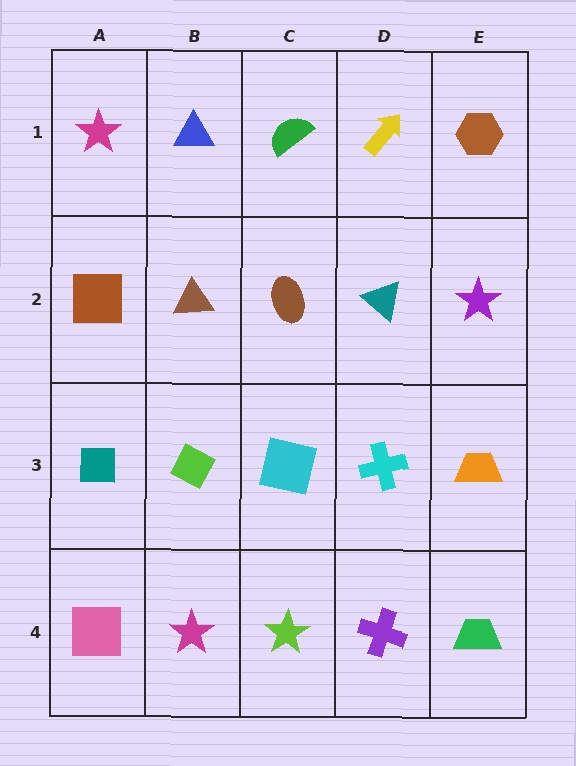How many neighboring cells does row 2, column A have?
3.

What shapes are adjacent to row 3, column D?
A teal triangle (row 2, column D), a purple cross (row 4, column D), a cyan square (row 3, column C), an orange trapezoid (row 3, column E).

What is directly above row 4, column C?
A cyan square.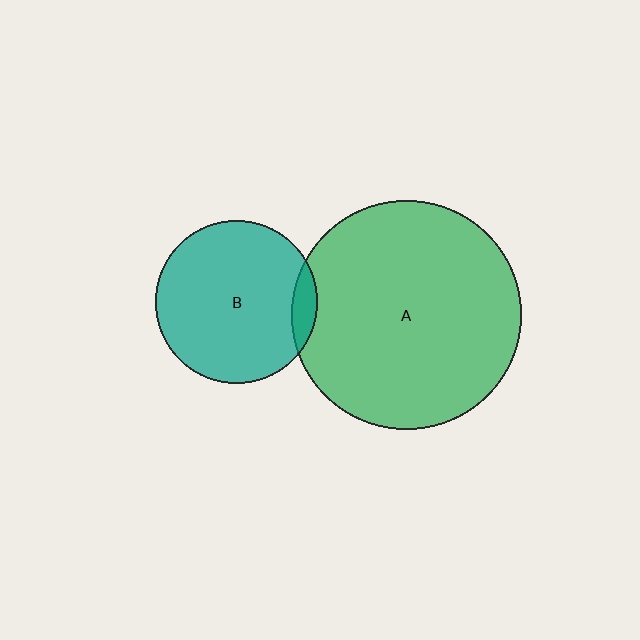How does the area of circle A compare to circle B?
Approximately 2.0 times.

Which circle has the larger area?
Circle A (green).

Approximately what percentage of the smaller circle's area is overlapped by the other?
Approximately 10%.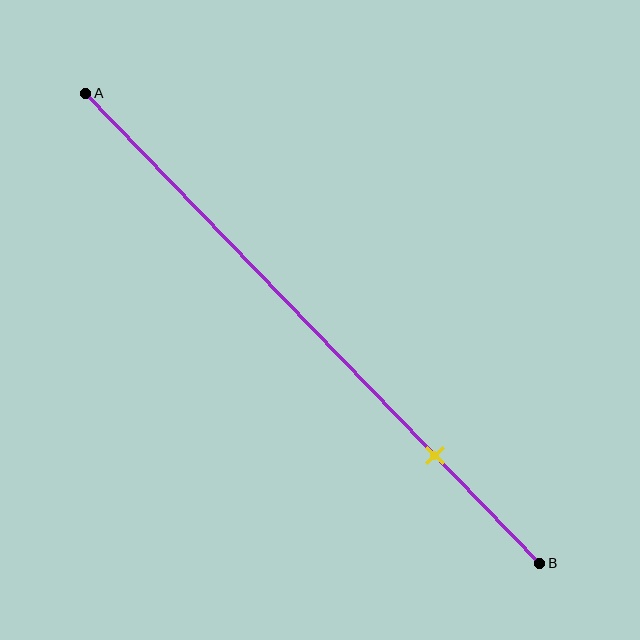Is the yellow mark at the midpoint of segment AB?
No, the mark is at about 75% from A, not at the 50% midpoint.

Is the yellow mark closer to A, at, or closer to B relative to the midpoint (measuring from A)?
The yellow mark is closer to point B than the midpoint of segment AB.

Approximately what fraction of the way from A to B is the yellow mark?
The yellow mark is approximately 75% of the way from A to B.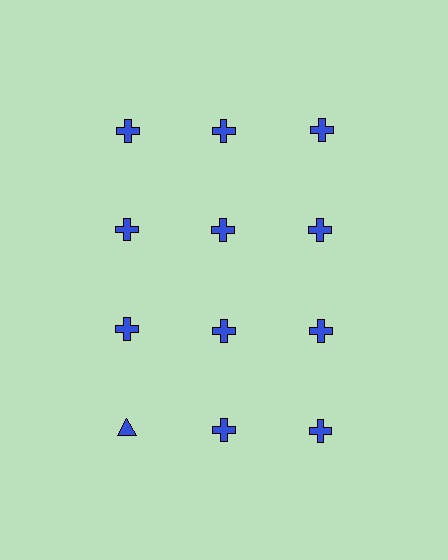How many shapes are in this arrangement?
There are 12 shapes arranged in a grid pattern.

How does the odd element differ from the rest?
It has a different shape: triangle instead of cross.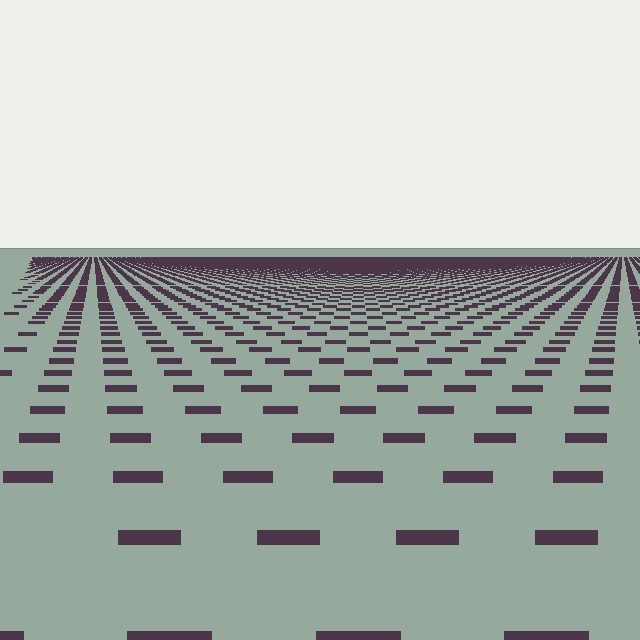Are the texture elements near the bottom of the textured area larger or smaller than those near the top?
Larger. Near the bottom, elements are closer to the viewer and appear at a bigger on-screen size.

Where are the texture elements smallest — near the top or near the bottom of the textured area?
Near the top.